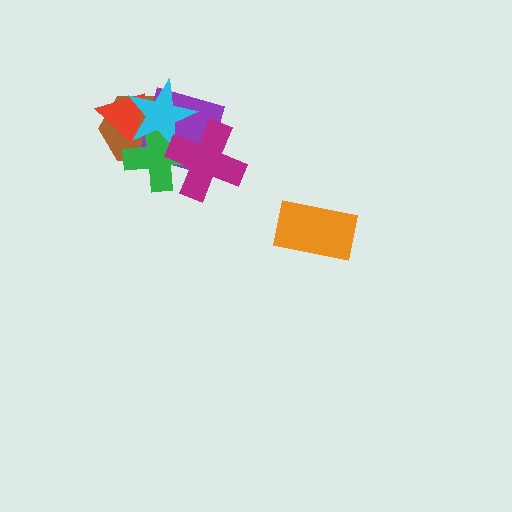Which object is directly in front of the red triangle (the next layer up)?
The purple diamond is directly in front of the red triangle.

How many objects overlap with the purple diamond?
5 objects overlap with the purple diamond.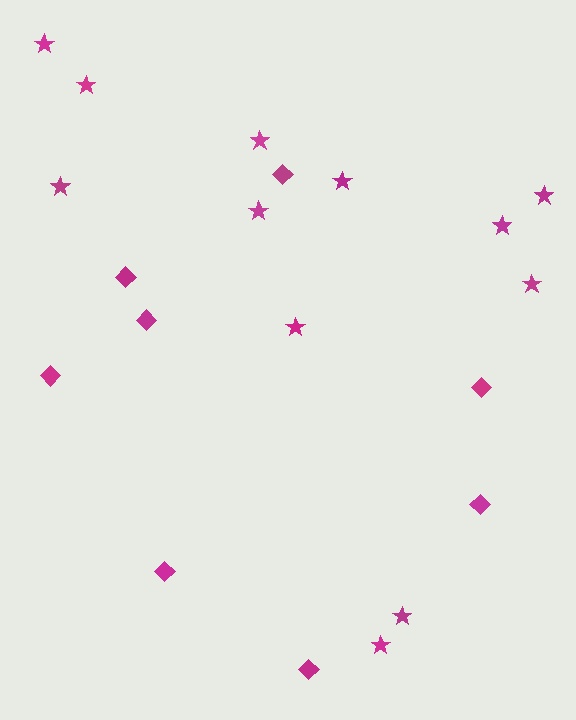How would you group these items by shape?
There are 2 groups: one group of diamonds (8) and one group of stars (12).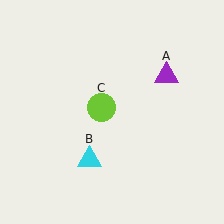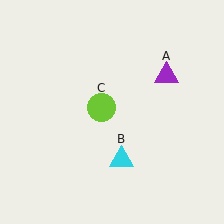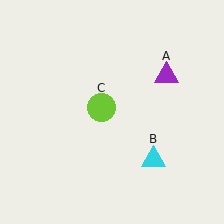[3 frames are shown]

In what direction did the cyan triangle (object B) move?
The cyan triangle (object B) moved right.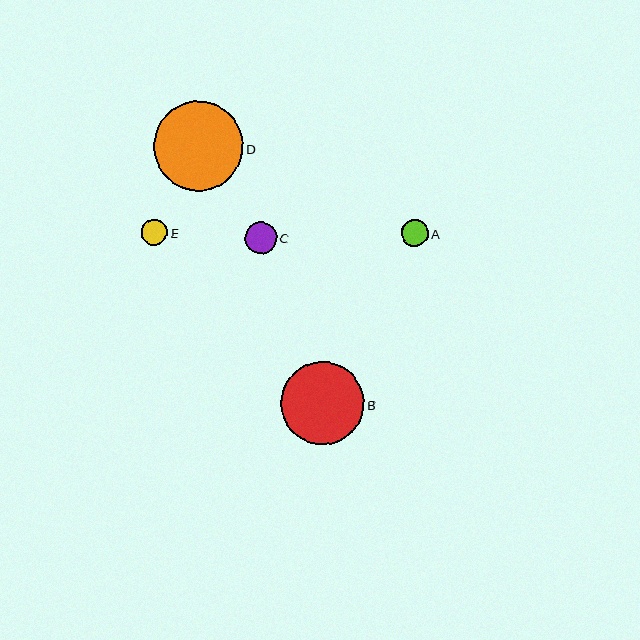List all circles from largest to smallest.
From largest to smallest: D, B, C, A, E.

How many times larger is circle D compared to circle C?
Circle D is approximately 2.8 times the size of circle C.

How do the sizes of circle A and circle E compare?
Circle A and circle E are approximately the same size.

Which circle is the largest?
Circle D is the largest with a size of approximately 89 pixels.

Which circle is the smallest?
Circle E is the smallest with a size of approximately 26 pixels.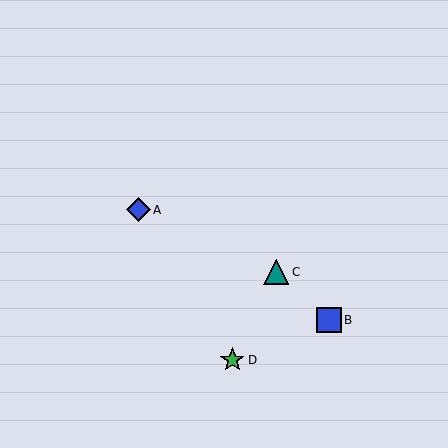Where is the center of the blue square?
The center of the blue square is at (329, 320).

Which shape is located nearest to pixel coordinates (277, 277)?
The teal triangle (labeled C) at (276, 272) is nearest to that location.